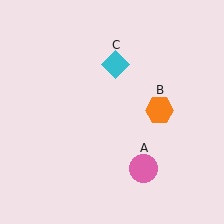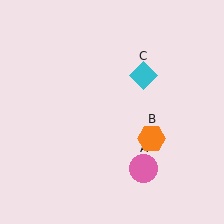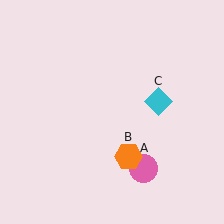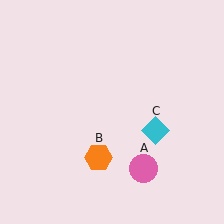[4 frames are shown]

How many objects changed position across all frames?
2 objects changed position: orange hexagon (object B), cyan diamond (object C).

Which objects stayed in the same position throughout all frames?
Pink circle (object A) remained stationary.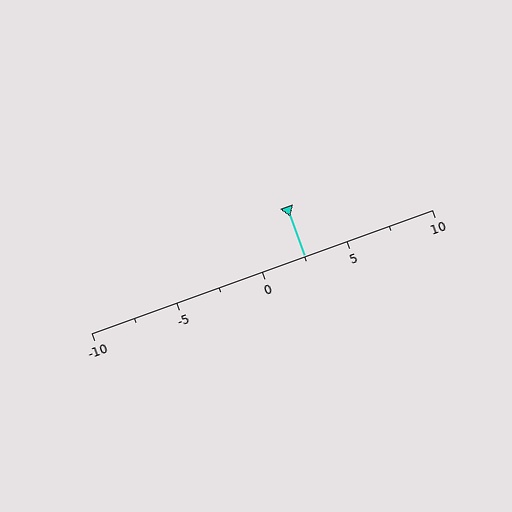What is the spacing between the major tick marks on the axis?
The major ticks are spaced 5 apart.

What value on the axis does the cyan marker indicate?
The marker indicates approximately 2.5.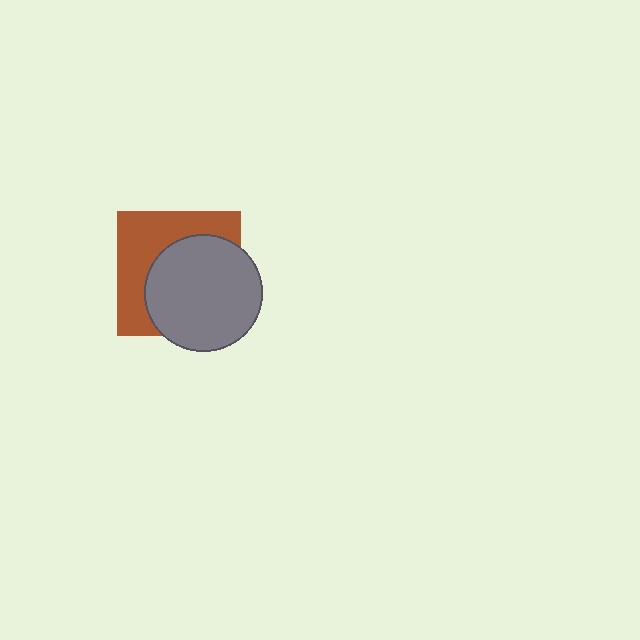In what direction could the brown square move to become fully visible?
The brown square could move toward the upper-left. That would shift it out from behind the gray circle entirely.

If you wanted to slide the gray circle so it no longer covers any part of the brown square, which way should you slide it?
Slide it toward the lower-right — that is the most direct way to separate the two shapes.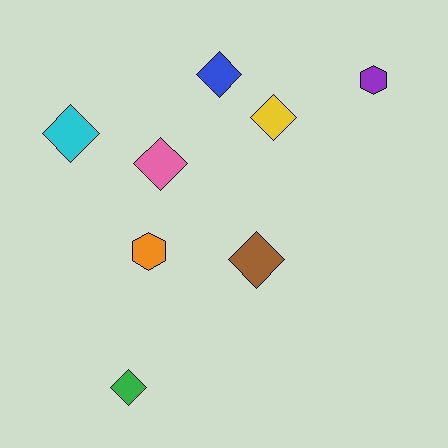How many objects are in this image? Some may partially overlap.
There are 8 objects.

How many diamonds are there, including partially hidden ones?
There are 6 diamonds.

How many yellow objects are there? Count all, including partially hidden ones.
There is 1 yellow object.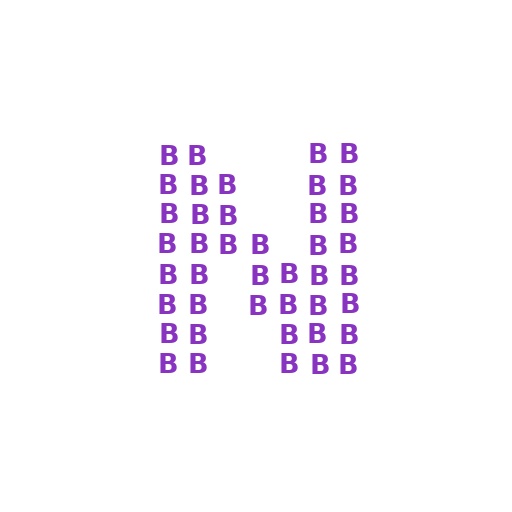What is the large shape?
The large shape is the letter N.